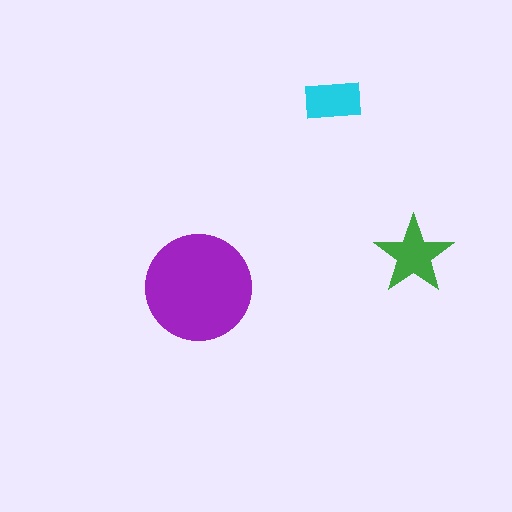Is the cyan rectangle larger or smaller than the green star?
Smaller.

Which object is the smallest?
The cyan rectangle.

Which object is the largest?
The purple circle.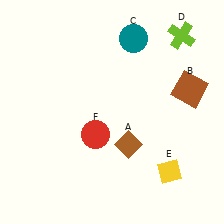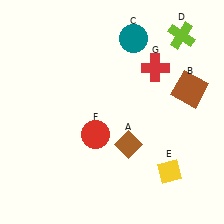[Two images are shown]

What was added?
A red cross (G) was added in Image 2.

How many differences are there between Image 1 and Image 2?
There is 1 difference between the two images.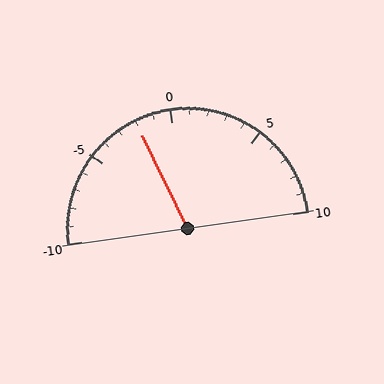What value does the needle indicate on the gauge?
The needle indicates approximately -2.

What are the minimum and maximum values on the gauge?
The gauge ranges from -10 to 10.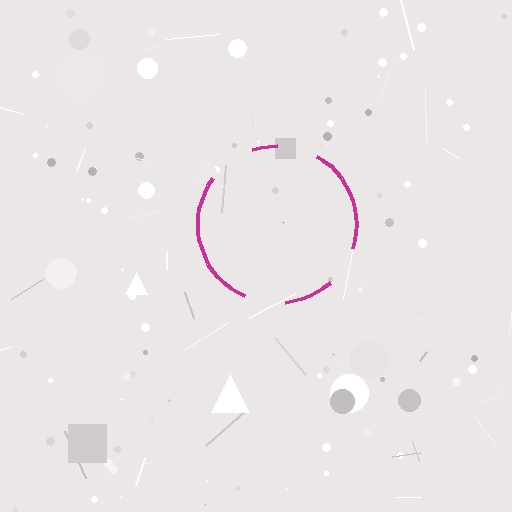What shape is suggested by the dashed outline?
The dashed outline suggests a circle.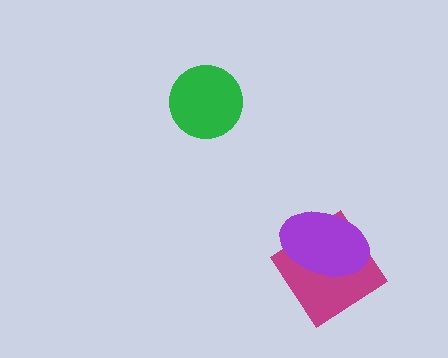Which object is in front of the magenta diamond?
The purple ellipse is in front of the magenta diamond.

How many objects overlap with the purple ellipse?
1 object overlaps with the purple ellipse.